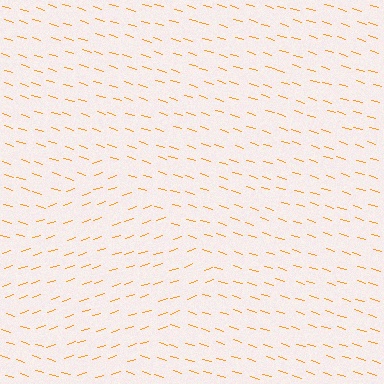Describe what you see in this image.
The image is filled with small orange line segments. A diamond region in the image has lines oriented differently from the surrounding lines, creating a visible texture boundary.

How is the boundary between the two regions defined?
The boundary is defined purely by a change in line orientation (approximately 36 degrees difference). All lines are the same color and thickness.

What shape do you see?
I see a diamond.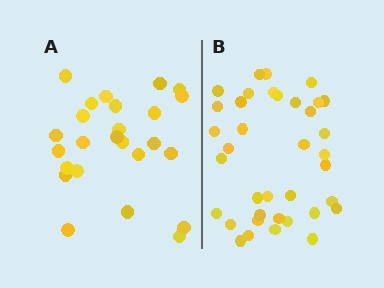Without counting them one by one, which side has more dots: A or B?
Region B (the right region) has more dots.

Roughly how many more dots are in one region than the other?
Region B has roughly 12 or so more dots than region A.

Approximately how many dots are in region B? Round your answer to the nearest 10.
About 40 dots. (The exact count is 37, which rounds to 40.)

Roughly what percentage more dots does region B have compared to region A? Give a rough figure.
About 50% more.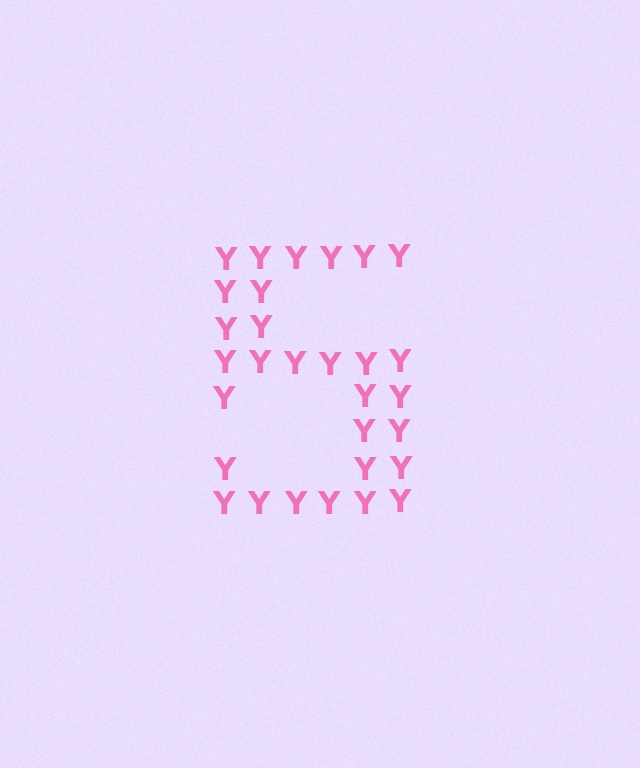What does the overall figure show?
The overall figure shows the digit 5.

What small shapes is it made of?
It is made of small letter Y's.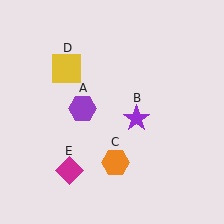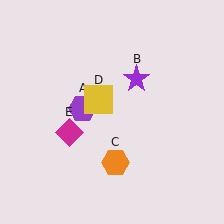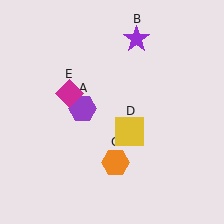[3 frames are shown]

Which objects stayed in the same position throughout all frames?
Purple hexagon (object A) and orange hexagon (object C) remained stationary.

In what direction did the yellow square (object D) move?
The yellow square (object D) moved down and to the right.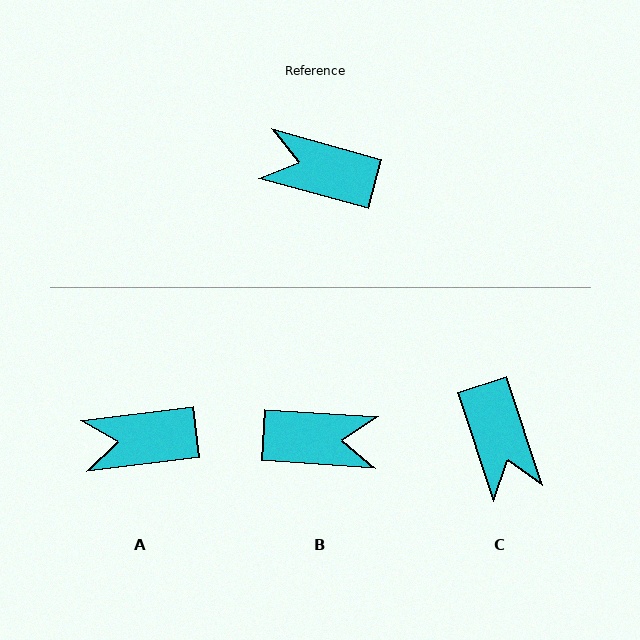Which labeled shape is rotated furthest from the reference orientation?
B, about 168 degrees away.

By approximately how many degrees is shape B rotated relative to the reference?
Approximately 168 degrees clockwise.